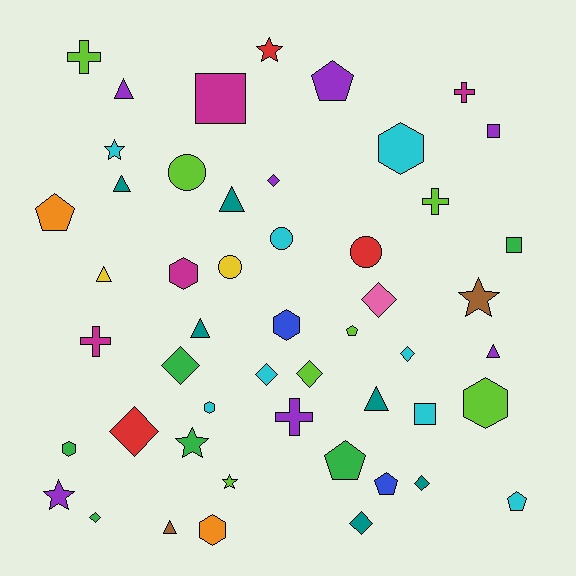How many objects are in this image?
There are 50 objects.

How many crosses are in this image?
There are 5 crosses.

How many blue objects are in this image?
There are 2 blue objects.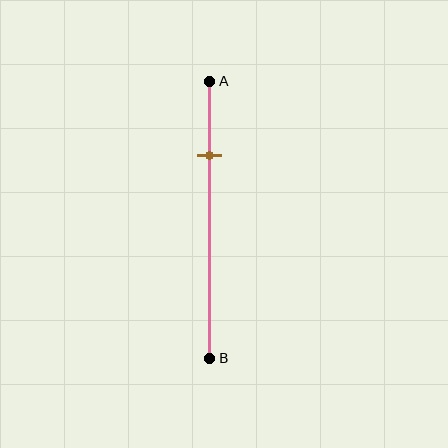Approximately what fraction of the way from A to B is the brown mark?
The brown mark is approximately 25% of the way from A to B.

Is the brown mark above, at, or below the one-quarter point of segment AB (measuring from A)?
The brown mark is approximately at the one-quarter point of segment AB.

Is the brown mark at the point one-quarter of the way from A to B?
Yes, the mark is approximately at the one-quarter point.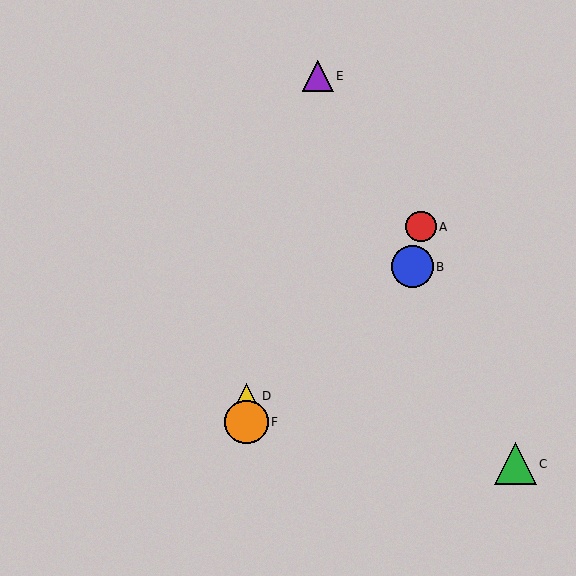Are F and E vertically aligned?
No, F is at x≈247 and E is at x≈318.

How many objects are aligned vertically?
2 objects (D, F) are aligned vertically.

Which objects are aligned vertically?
Objects D, F are aligned vertically.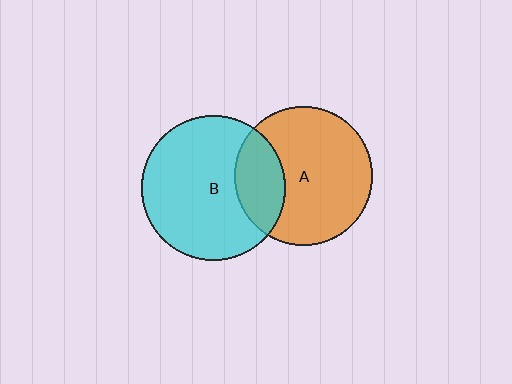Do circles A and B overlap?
Yes.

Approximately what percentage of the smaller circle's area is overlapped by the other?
Approximately 25%.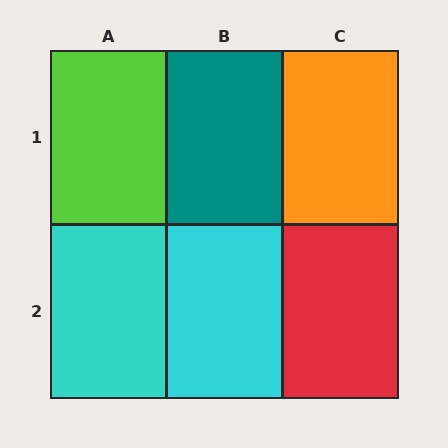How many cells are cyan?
2 cells are cyan.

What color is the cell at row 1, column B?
Teal.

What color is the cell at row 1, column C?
Orange.